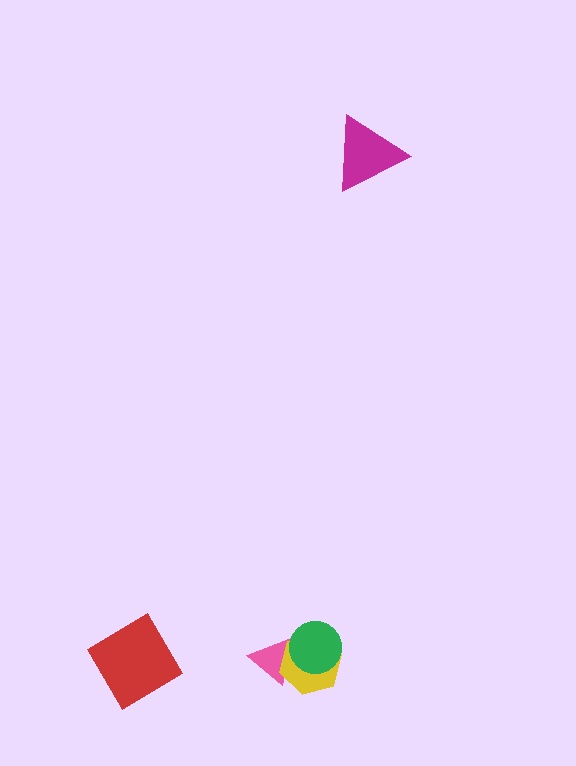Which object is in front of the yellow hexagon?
The green circle is in front of the yellow hexagon.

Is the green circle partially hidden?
No, no other shape covers it.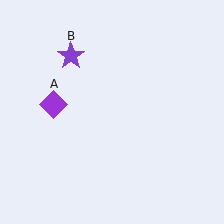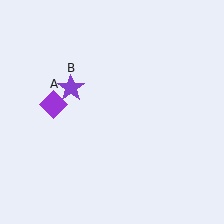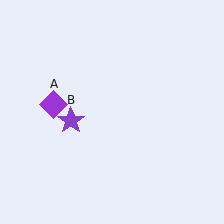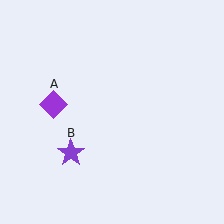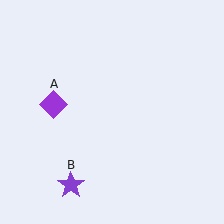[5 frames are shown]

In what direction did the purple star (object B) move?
The purple star (object B) moved down.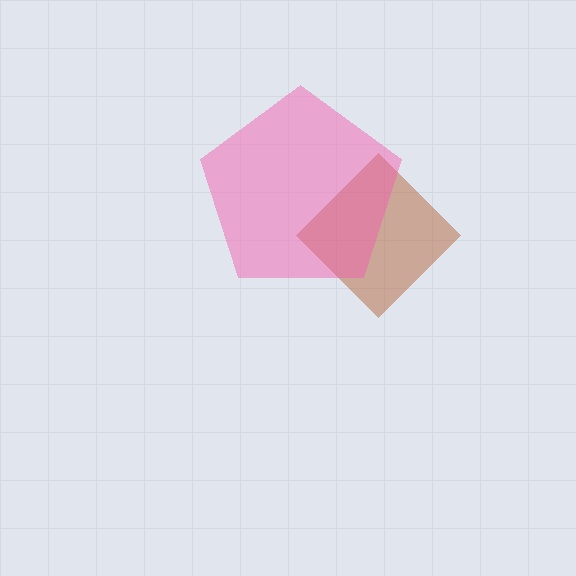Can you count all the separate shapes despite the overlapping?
Yes, there are 2 separate shapes.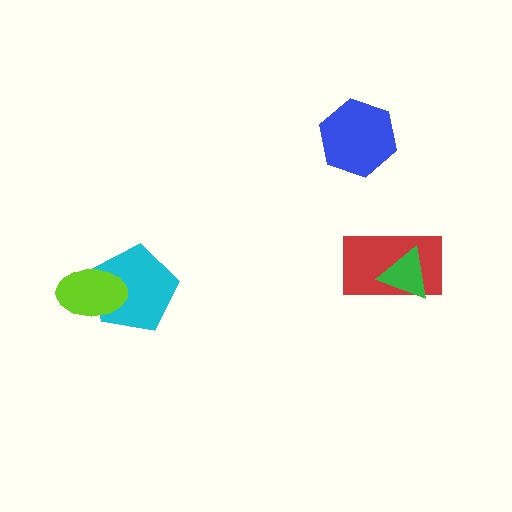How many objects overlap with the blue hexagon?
0 objects overlap with the blue hexagon.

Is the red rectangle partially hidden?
Yes, it is partially covered by another shape.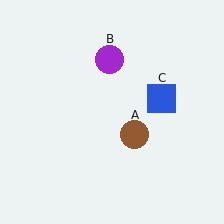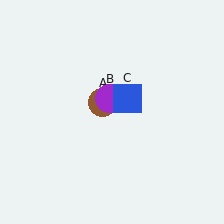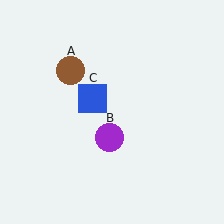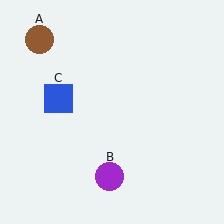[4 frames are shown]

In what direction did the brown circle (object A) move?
The brown circle (object A) moved up and to the left.